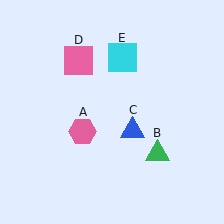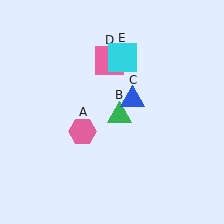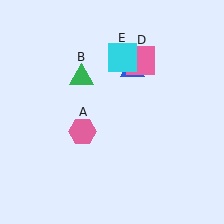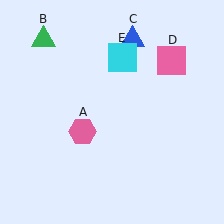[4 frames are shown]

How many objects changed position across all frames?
3 objects changed position: green triangle (object B), blue triangle (object C), pink square (object D).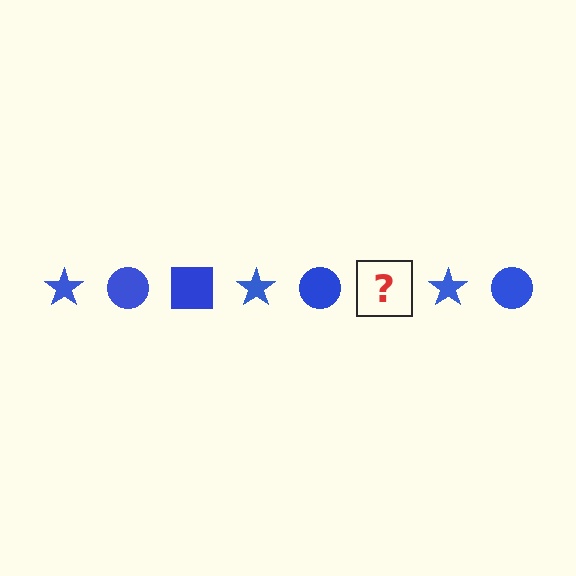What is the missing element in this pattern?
The missing element is a blue square.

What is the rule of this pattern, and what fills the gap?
The rule is that the pattern cycles through star, circle, square shapes in blue. The gap should be filled with a blue square.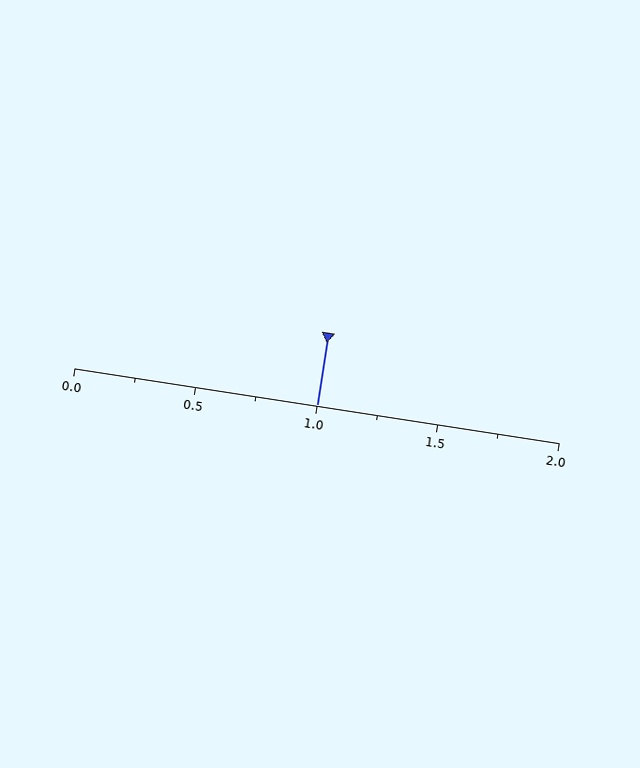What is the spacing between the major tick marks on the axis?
The major ticks are spaced 0.5 apart.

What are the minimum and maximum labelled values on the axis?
The axis runs from 0.0 to 2.0.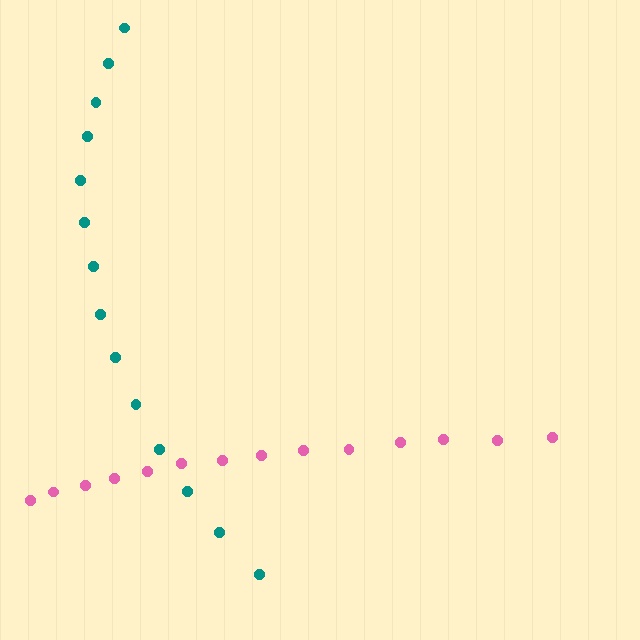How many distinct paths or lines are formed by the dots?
There are 2 distinct paths.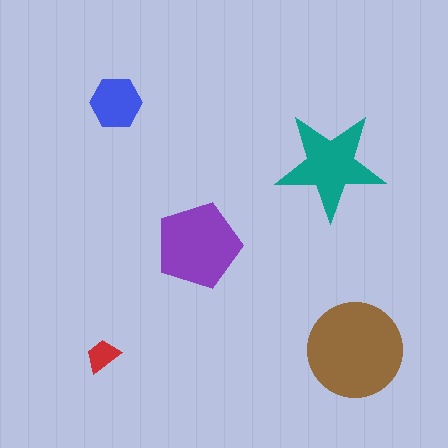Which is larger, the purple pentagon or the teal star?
The purple pentagon.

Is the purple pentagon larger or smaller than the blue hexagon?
Larger.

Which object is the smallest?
The red trapezoid.